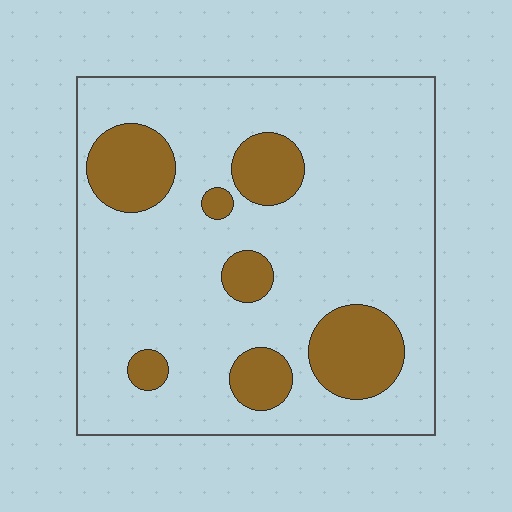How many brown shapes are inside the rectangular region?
7.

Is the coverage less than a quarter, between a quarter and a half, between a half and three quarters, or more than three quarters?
Less than a quarter.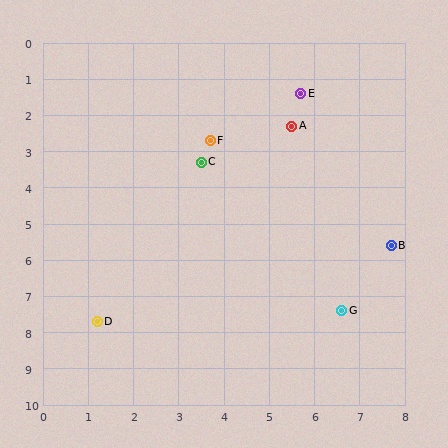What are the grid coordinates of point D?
Point D is at approximately (1.2, 7.7).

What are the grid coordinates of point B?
Point B is at approximately (7.7, 5.6).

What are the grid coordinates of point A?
Point A is at approximately (5.5, 2.3).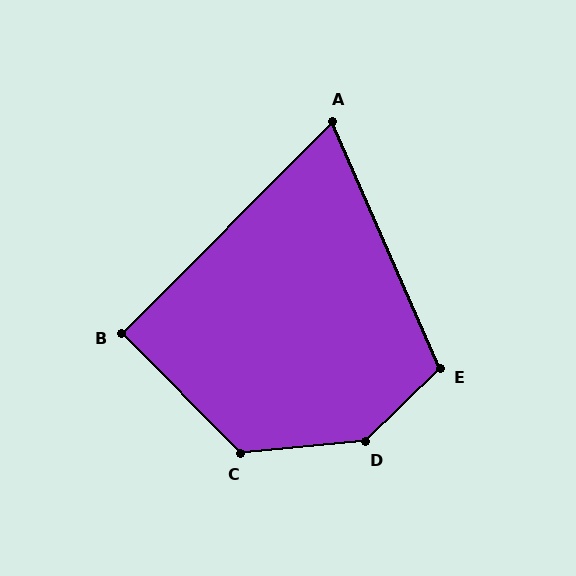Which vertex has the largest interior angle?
D, at approximately 141 degrees.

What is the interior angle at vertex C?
Approximately 129 degrees (obtuse).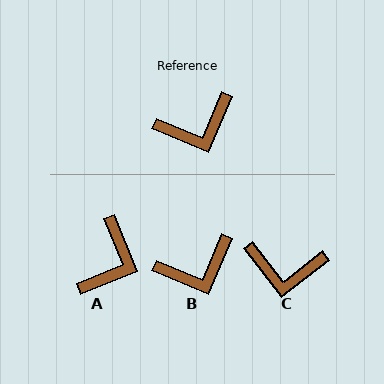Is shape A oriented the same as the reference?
No, it is off by about 45 degrees.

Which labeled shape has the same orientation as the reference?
B.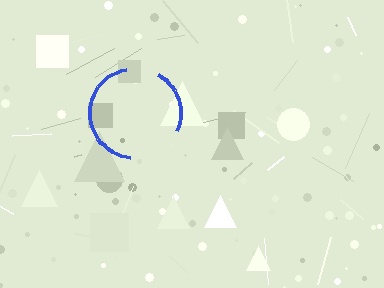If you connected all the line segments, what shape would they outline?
They would outline a circle.